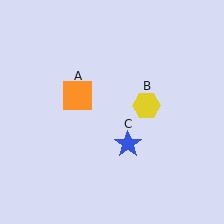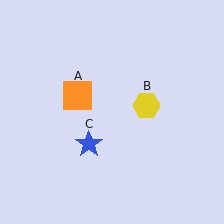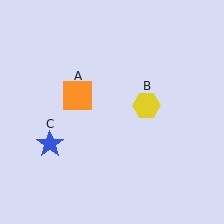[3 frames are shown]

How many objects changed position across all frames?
1 object changed position: blue star (object C).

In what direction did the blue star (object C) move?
The blue star (object C) moved left.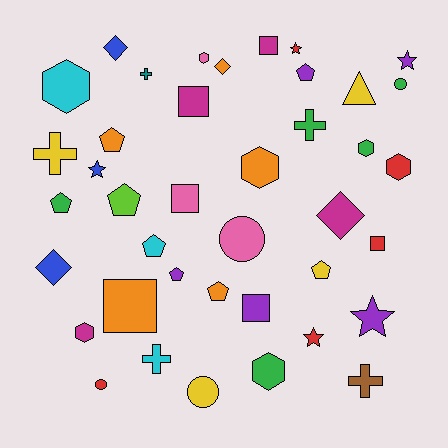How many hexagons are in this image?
There are 7 hexagons.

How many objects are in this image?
There are 40 objects.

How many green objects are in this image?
There are 5 green objects.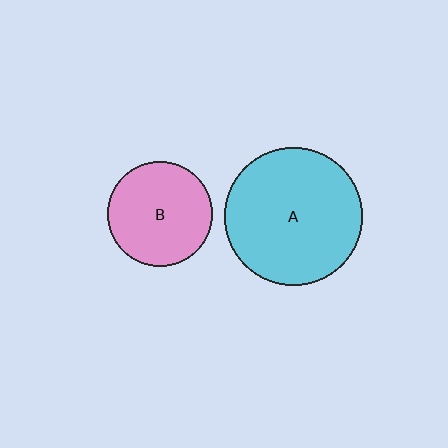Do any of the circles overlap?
No, none of the circles overlap.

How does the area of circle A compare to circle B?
Approximately 1.7 times.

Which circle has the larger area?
Circle A (cyan).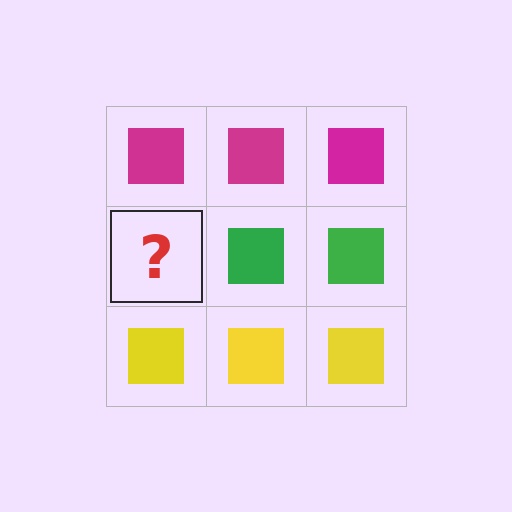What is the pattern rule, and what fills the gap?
The rule is that each row has a consistent color. The gap should be filled with a green square.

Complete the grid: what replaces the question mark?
The question mark should be replaced with a green square.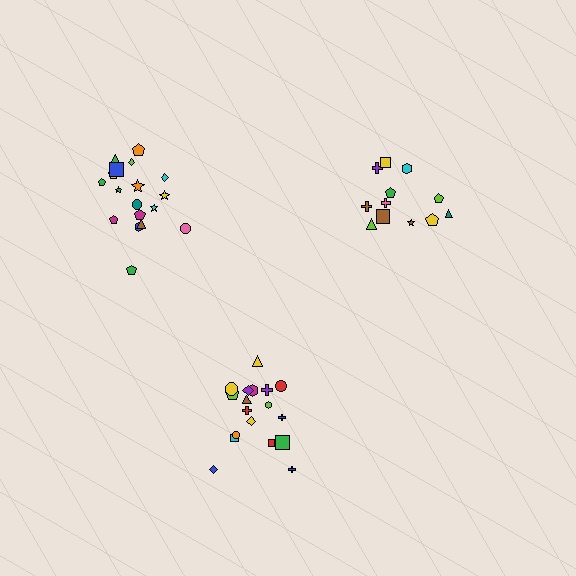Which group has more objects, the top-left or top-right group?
The top-left group.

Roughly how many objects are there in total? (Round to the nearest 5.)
Roughly 50 objects in total.